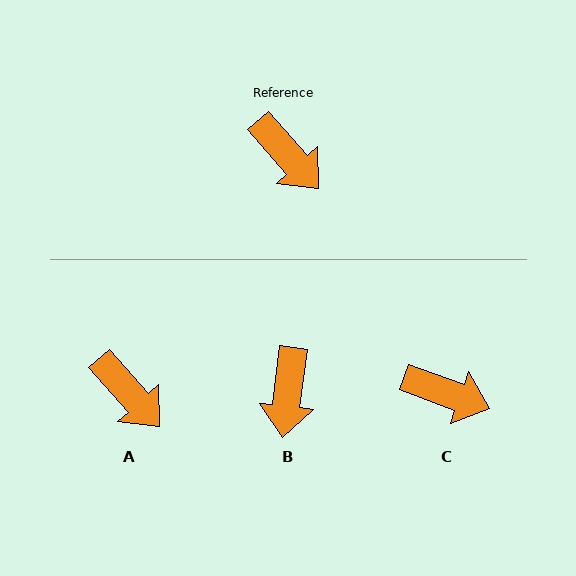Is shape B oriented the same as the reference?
No, it is off by about 48 degrees.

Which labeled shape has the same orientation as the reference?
A.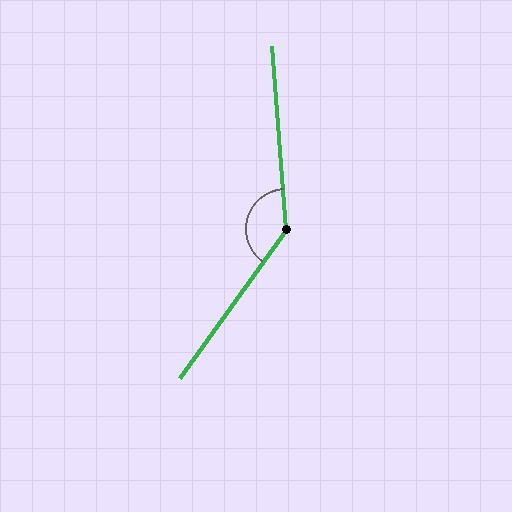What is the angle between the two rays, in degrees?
Approximately 140 degrees.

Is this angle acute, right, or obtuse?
It is obtuse.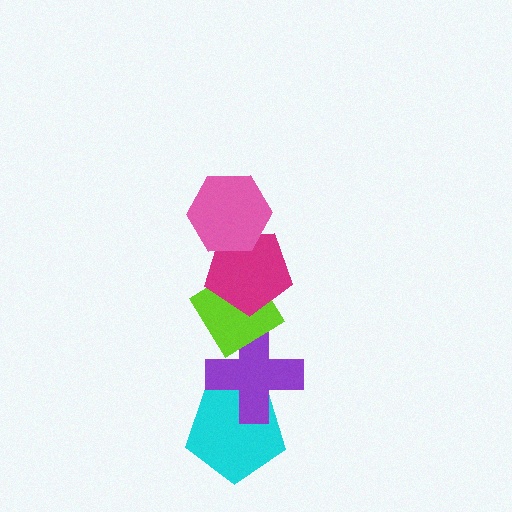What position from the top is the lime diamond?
The lime diamond is 3rd from the top.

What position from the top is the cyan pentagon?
The cyan pentagon is 5th from the top.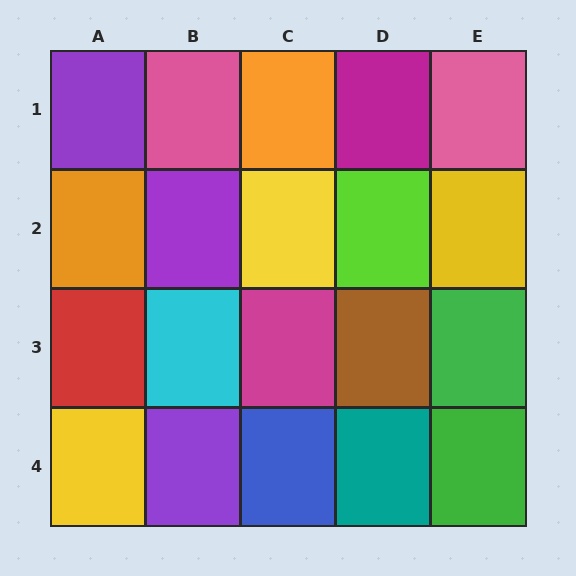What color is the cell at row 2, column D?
Lime.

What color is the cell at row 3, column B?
Cyan.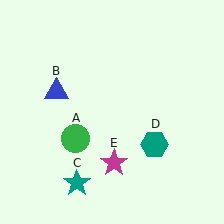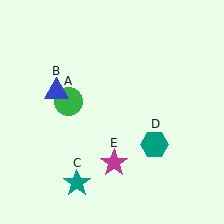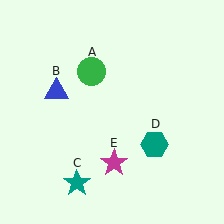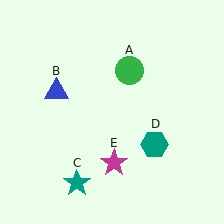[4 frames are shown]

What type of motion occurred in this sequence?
The green circle (object A) rotated clockwise around the center of the scene.